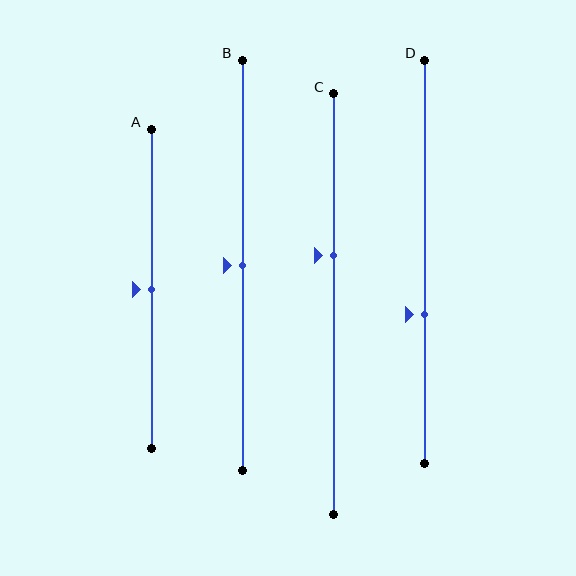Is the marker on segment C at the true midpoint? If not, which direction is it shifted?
No, the marker on segment C is shifted upward by about 12% of the segment length.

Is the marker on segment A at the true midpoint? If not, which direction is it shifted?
Yes, the marker on segment A is at the true midpoint.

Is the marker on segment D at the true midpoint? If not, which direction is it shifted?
No, the marker on segment D is shifted downward by about 13% of the segment length.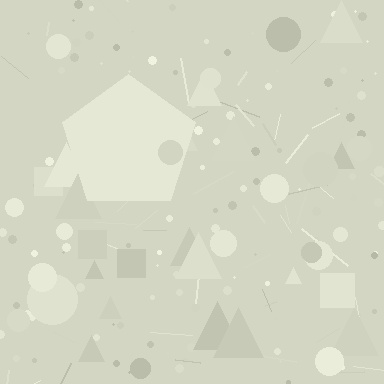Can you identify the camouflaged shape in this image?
The camouflaged shape is a pentagon.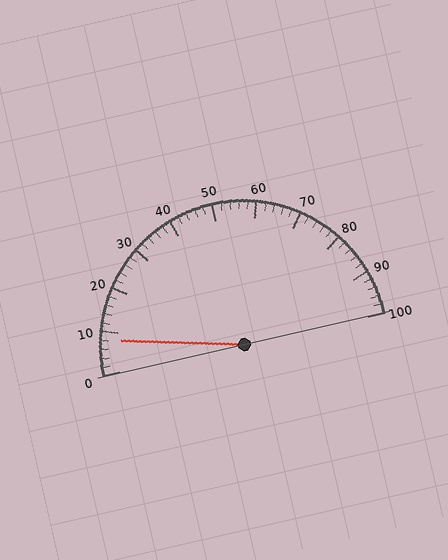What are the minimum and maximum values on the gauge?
The gauge ranges from 0 to 100.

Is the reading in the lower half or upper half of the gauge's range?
The reading is in the lower half of the range (0 to 100).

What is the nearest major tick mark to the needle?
The nearest major tick mark is 10.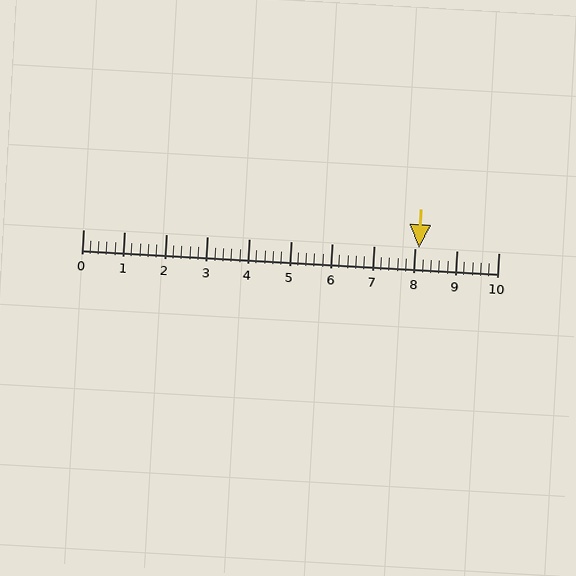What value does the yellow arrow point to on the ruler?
The yellow arrow points to approximately 8.1.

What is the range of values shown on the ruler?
The ruler shows values from 0 to 10.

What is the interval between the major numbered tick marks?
The major tick marks are spaced 1 units apart.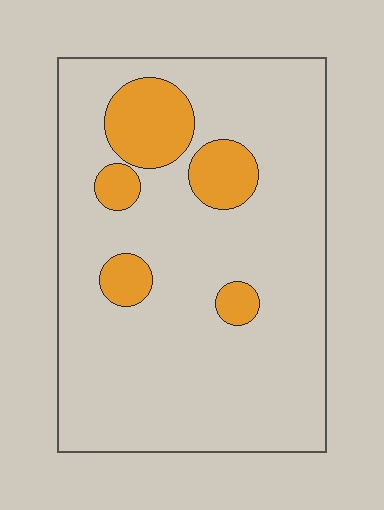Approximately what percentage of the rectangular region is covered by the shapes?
Approximately 15%.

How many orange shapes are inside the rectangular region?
5.